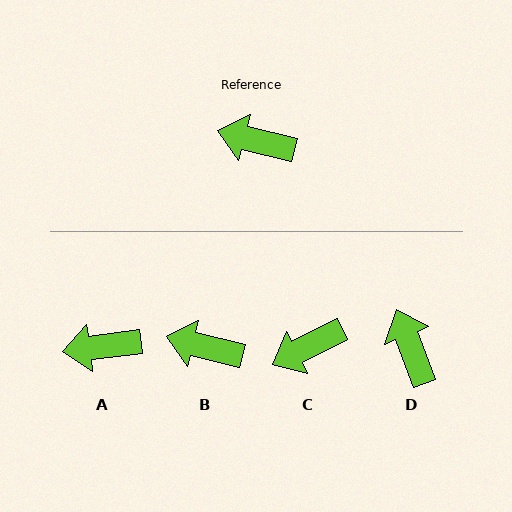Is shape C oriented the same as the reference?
No, it is off by about 42 degrees.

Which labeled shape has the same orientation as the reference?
B.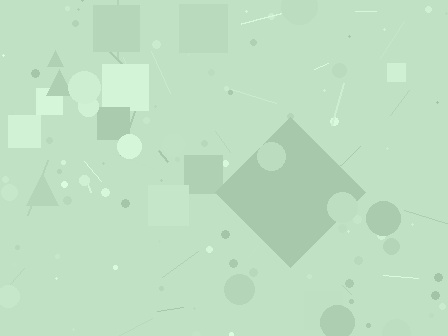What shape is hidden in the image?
A diamond is hidden in the image.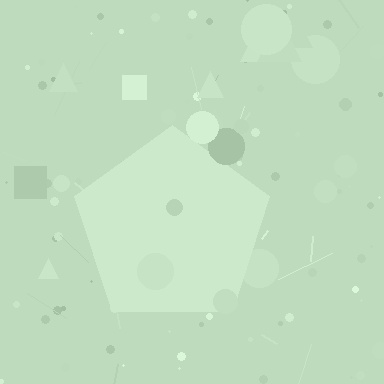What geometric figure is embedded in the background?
A pentagon is embedded in the background.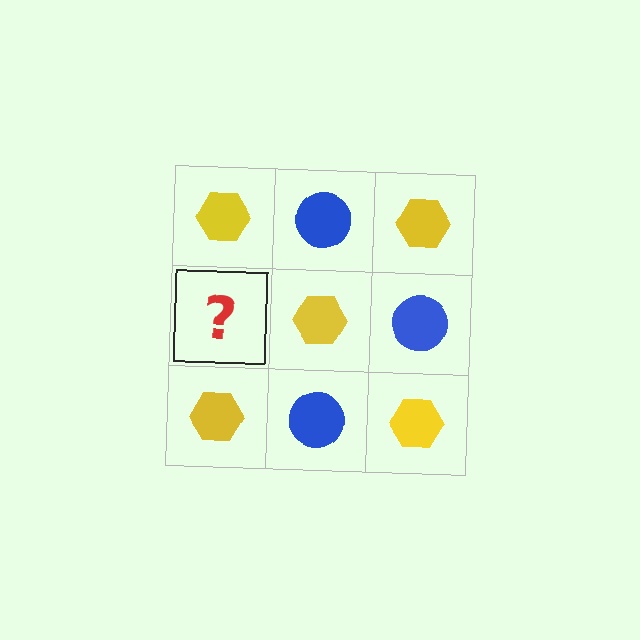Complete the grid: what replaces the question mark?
The question mark should be replaced with a blue circle.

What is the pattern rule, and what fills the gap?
The rule is that it alternates yellow hexagon and blue circle in a checkerboard pattern. The gap should be filled with a blue circle.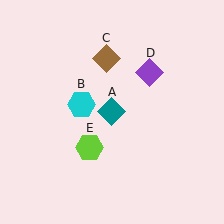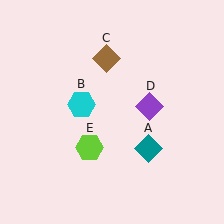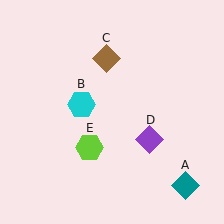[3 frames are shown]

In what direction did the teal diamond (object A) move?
The teal diamond (object A) moved down and to the right.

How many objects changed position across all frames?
2 objects changed position: teal diamond (object A), purple diamond (object D).